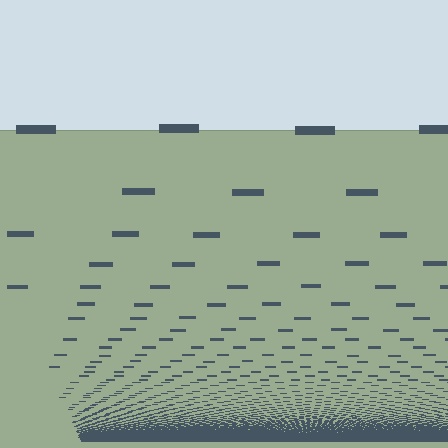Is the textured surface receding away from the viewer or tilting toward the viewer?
The surface appears to tilt toward the viewer. Texture elements get larger and sparser toward the top.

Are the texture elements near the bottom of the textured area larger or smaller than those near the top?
Smaller. The gradient is inverted — elements near the bottom are smaller and denser.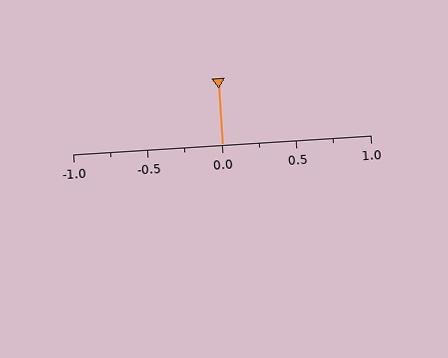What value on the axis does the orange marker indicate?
The marker indicates approximately 0.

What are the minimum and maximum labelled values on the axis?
The axis runs from -1.0 to 1.0.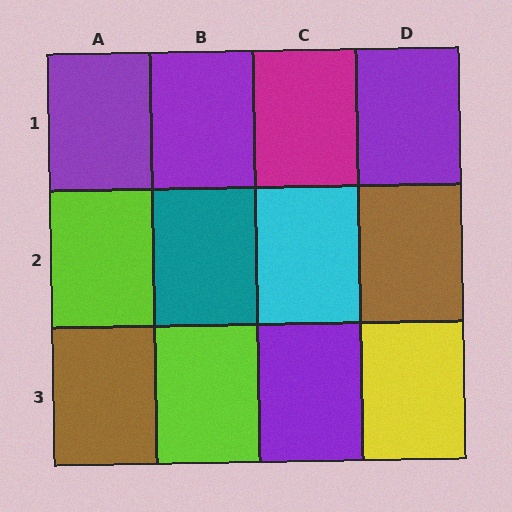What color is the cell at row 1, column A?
Purple.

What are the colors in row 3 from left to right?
Brown, lime, purple, yellow.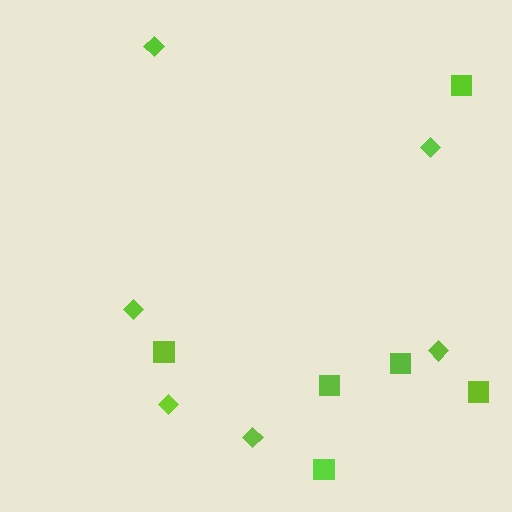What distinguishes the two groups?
There are 2 groups: one group of squares (6) and one group of diamonds (6).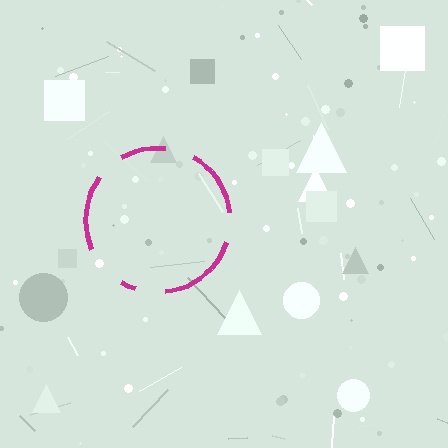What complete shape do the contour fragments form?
The contour fragments form a circle.